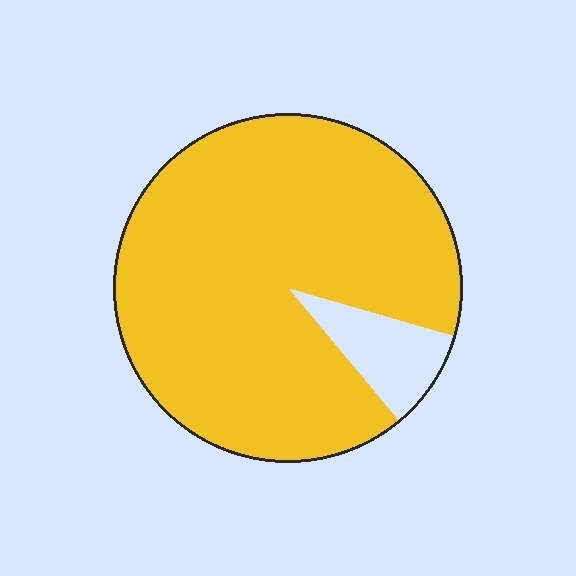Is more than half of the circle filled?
Yes.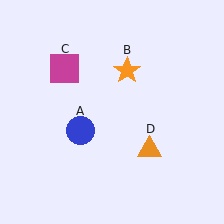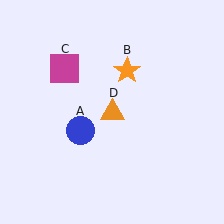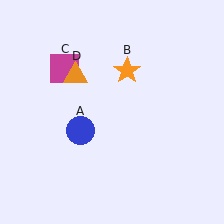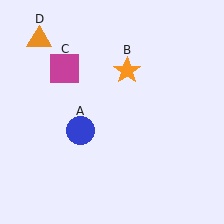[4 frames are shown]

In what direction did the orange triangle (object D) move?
The orange triangle (object D) moved up and to the left.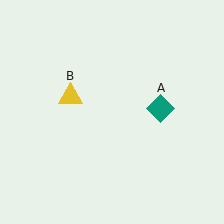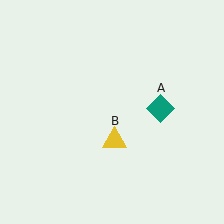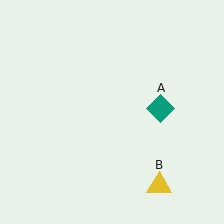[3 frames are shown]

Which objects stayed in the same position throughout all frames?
Teal diamond (object A) remained stationary.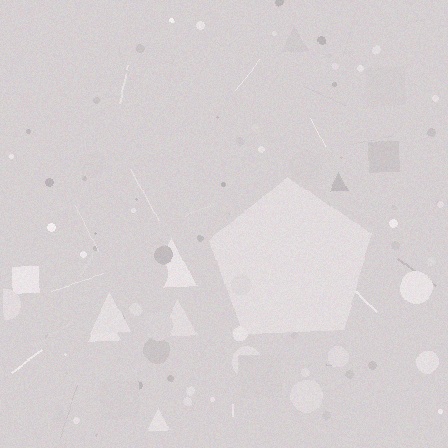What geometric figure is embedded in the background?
A pentagon is embedded in the background.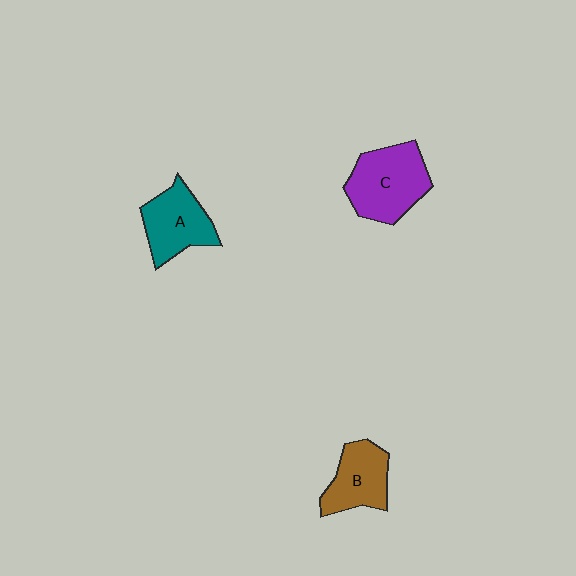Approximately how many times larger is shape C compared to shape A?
Approximately 1.3 times.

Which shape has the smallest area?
Shape B (brown).